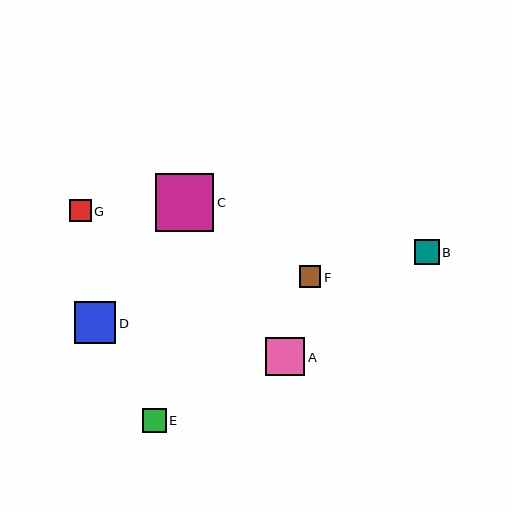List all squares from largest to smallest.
From largest to smallest: C, D, A, B, E, G, F.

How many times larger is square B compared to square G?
Square B is approximately 1.1 times the size of square G.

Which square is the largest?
Square C is the largest with a size of approximately 58 pixels.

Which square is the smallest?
Square F is the smallest with a size of approximately 22 pixels.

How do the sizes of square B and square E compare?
Square B and square E are approximately the same size.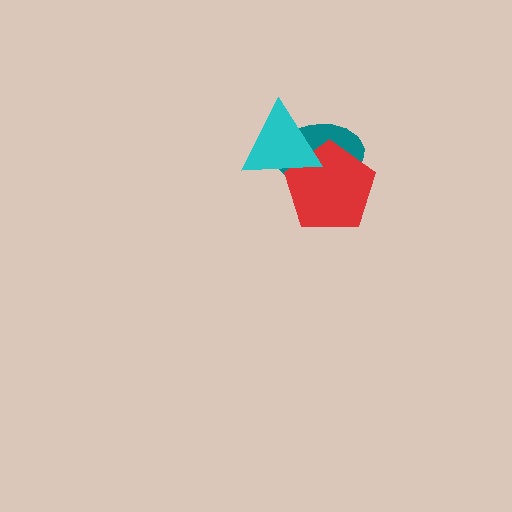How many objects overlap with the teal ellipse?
2 objects overlap with the teal ellipse.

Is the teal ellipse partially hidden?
Yes, it is partially covered by another shape.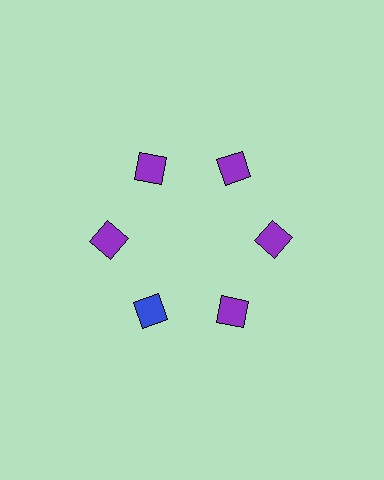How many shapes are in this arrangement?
There are 6 shapes arranged in a ring pattern.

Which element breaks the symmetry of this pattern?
The blue square at roughly the 7 o'clock position breaks the symmetry. All other shapes are purple squares.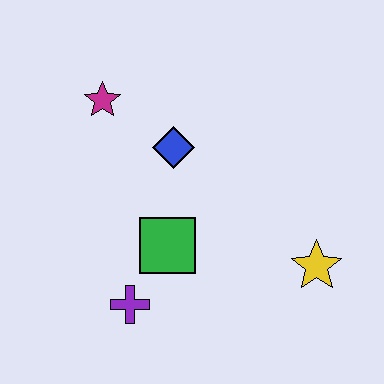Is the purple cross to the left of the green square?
Yes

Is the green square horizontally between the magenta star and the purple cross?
No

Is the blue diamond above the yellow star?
Yes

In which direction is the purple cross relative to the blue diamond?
The purple cross is below the blue diamond.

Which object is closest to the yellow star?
The green square is closest to the yellow star.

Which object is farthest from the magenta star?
The yellow star is farthest from the magenta star.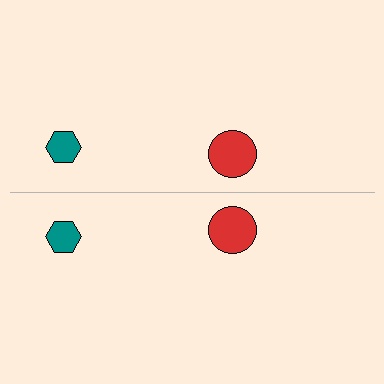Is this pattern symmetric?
Yes, this pattern has bilateral (reflection) symmetry.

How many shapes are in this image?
There are 4 shapes in this image.